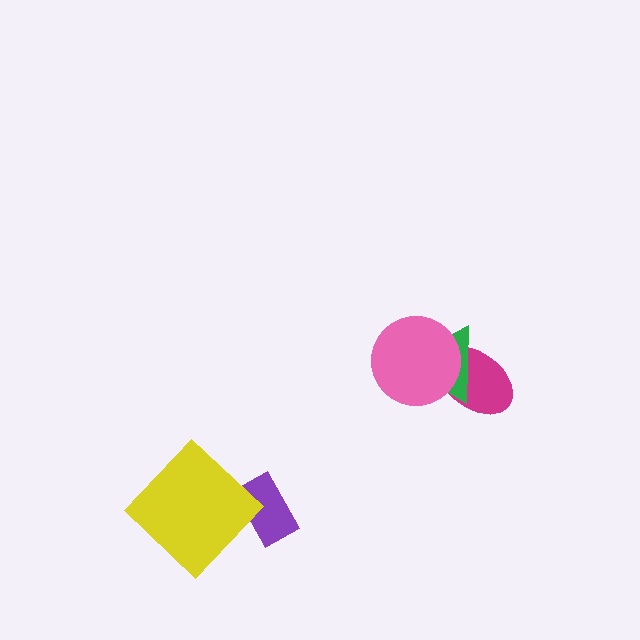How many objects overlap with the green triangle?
2 objects overlap with the green triangle.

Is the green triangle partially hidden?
Yes, it is partially covered by another shape.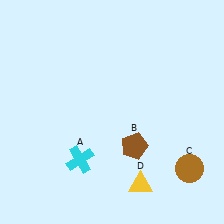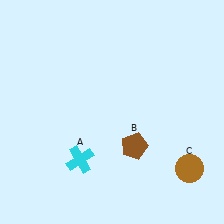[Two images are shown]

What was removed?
The yellow triangle (D) was removed in Image 2.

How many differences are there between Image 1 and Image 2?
There is 1 difference between the two images.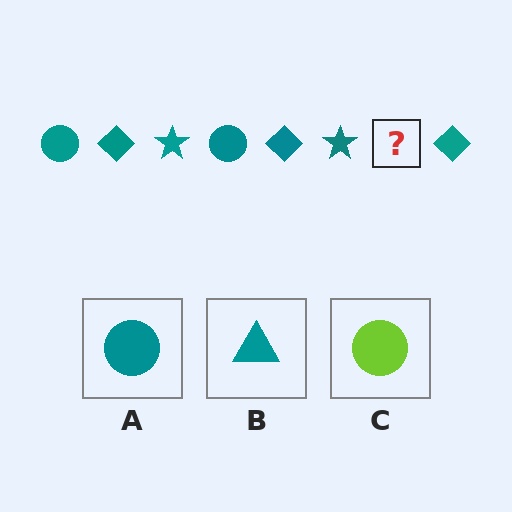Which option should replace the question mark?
Option A.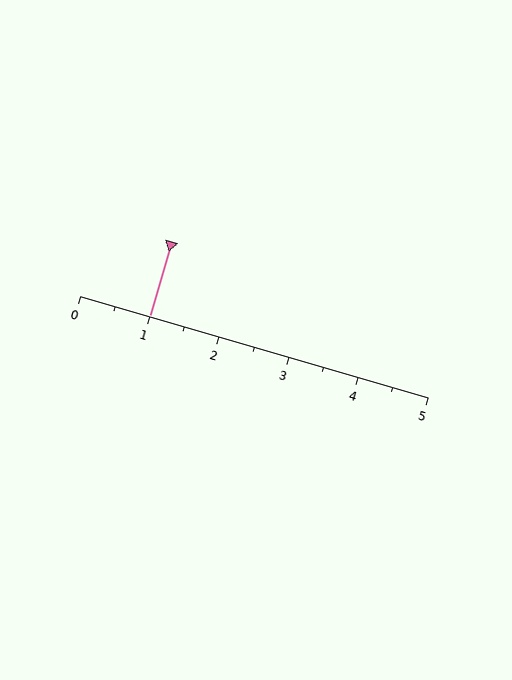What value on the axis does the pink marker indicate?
The marker indicates approximately 1.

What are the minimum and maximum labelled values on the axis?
The axis runs from 0 to 5.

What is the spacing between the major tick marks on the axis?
The major ticks are spaced 1 apart.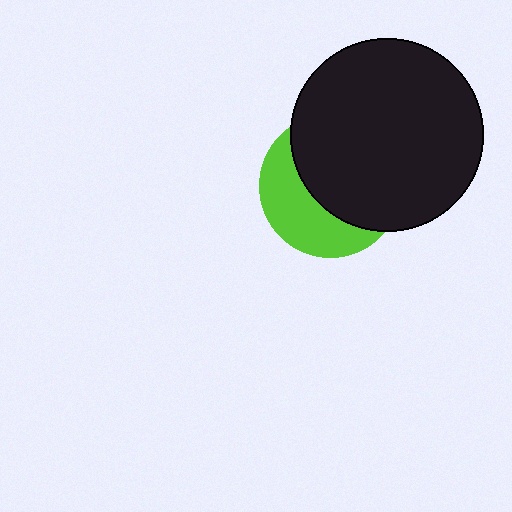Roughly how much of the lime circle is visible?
A small part of it is visible (roughly 40%).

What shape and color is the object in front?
The object in front is a black circle.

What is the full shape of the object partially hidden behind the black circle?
The partially hidden object is a lime circle.